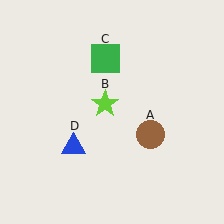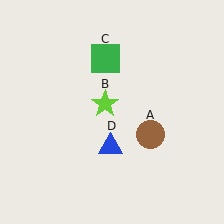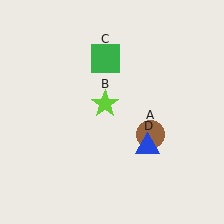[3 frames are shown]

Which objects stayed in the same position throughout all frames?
Brown circle (object A) and lime star (object B) and green square (object C) remained stationary.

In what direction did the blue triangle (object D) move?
The blue triangle (object D) moved right.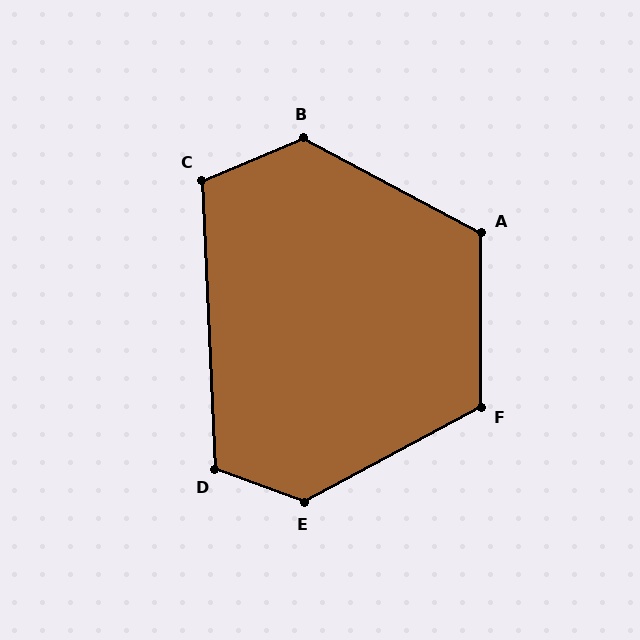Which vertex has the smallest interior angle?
C, at approximately 110 degrees.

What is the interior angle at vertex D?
Approximately 113 degrees (obtuse).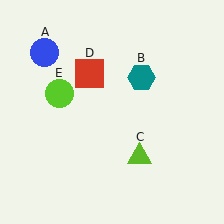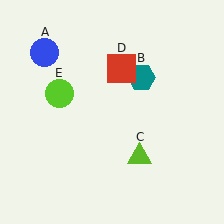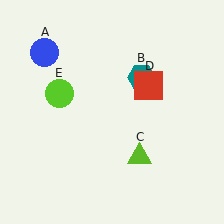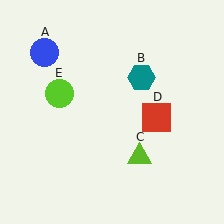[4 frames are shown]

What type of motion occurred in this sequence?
The red square (object D) rotated clockwise around the center of the scene.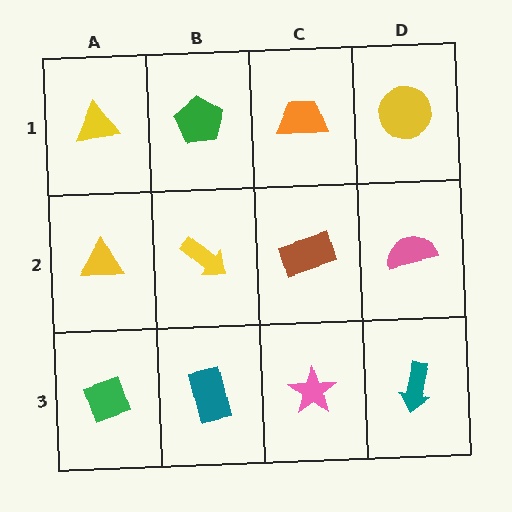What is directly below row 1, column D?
A pink semicircle.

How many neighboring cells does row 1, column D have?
2.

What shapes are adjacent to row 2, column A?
A yellow triangle (row 1, column A), a green diamond (row 3, column A), a yellow arrow (row 2, column B).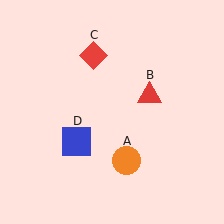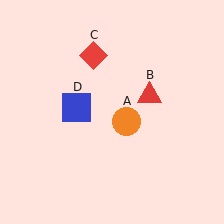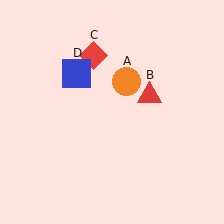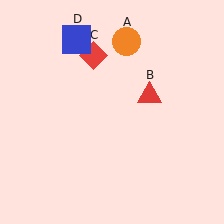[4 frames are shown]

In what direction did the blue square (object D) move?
The blue square (object D) moved up.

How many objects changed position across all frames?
2 objects changed position: orange circle (object A), blue square (object D).